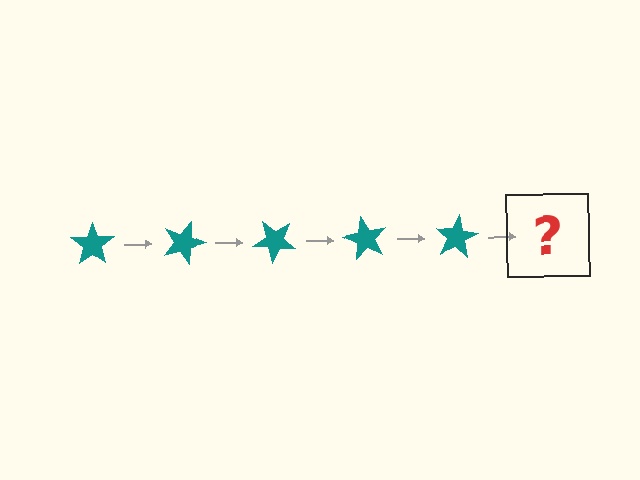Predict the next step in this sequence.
The next step is a teal star rotated 100 degrees.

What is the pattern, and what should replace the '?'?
The pattern is that the star rotates 20 degrees each step. The '?' should be a teal star rotated 100 degrees.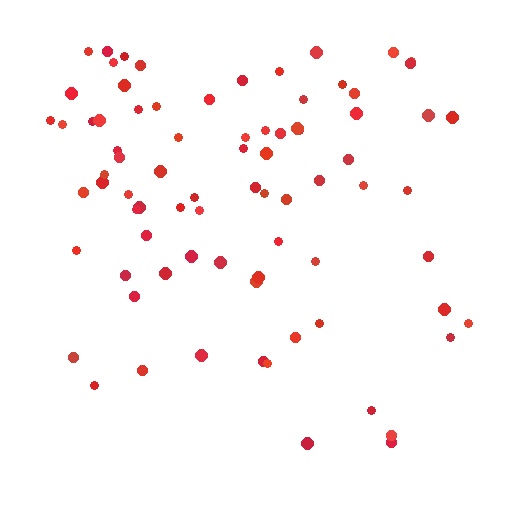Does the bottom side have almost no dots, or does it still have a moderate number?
Still a moderate number, just noticeably fewer than the top.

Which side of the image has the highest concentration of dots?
The top.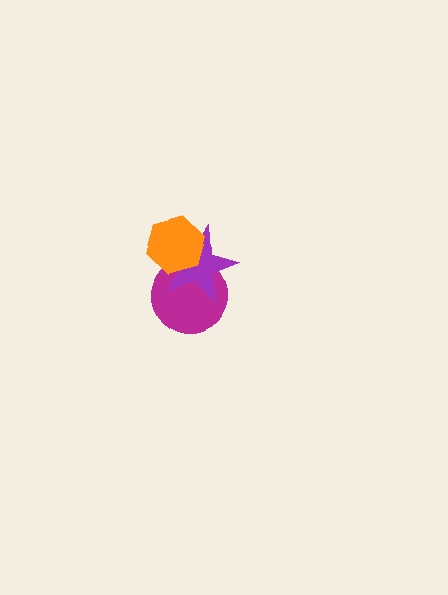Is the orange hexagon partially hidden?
No, no other shape covers it.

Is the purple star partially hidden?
Yes, it is partially covered by another shape.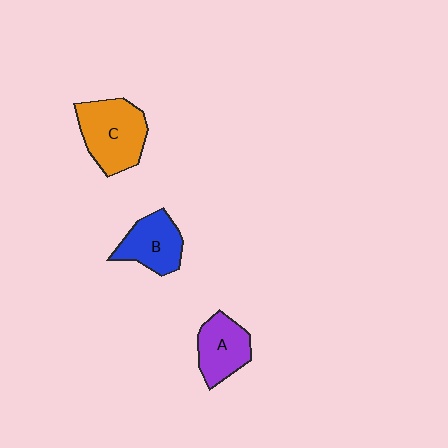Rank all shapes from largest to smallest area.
From largest to smallest: C (orange), B (blue), A (purple).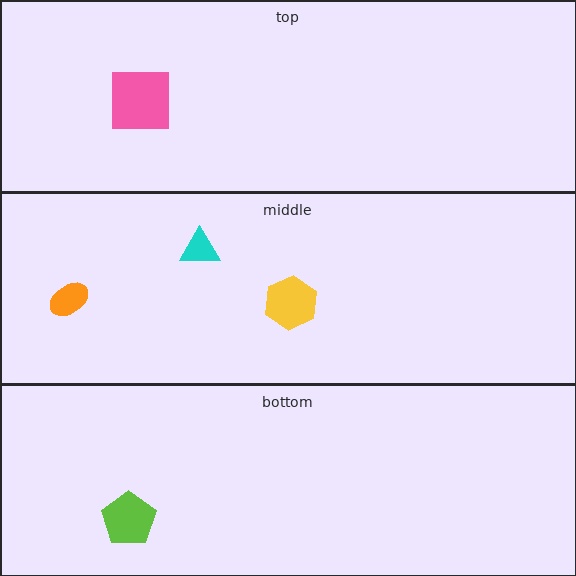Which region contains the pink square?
The top region.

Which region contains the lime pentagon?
The bottom region.